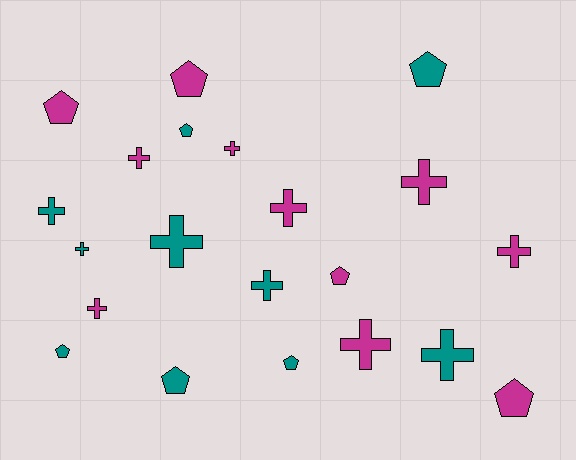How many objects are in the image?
There are 21 objects.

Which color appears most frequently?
Magenta, with 11 objects.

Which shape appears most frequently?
Cross, with 12 objects.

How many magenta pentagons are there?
There are 4 magenta pentagons.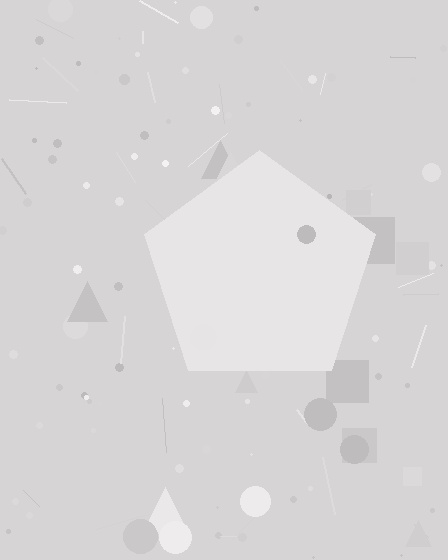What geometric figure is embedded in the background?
A pentagon is embedded in the background.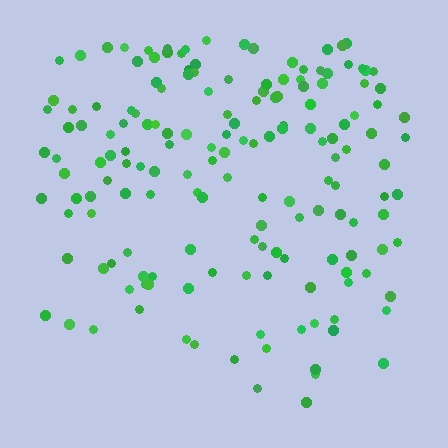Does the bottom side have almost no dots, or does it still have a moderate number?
Still a moderate number, just noticeably fewer than the top.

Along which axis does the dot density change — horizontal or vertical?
Vertical.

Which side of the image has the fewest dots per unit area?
The bottom.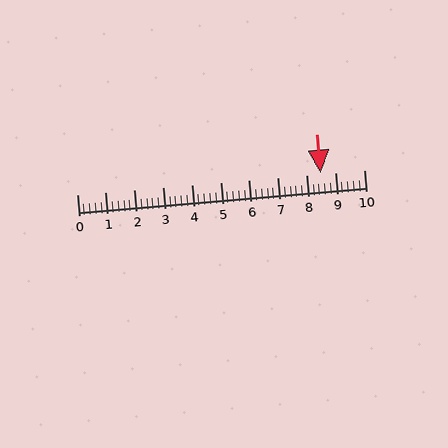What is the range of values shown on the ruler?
The ruler shows values from 0 to 10.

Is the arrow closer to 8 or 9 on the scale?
The arrow is closer to 9.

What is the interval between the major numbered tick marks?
The major tick marks are spaced 1 units apart.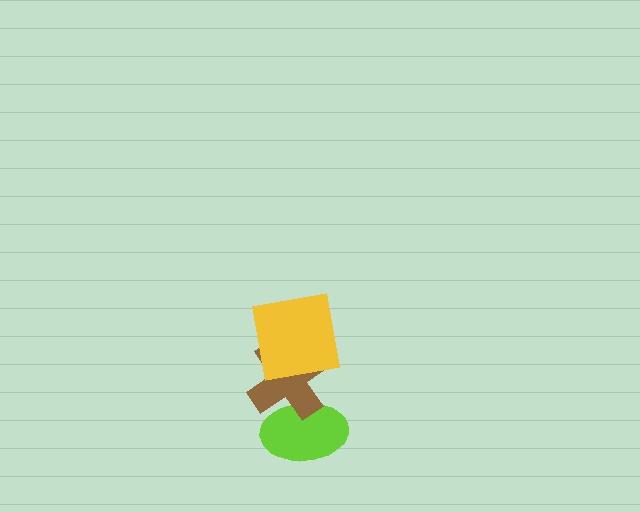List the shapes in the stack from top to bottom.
From top to bottom: the yellow square, the brown cross, the lime ellipse.